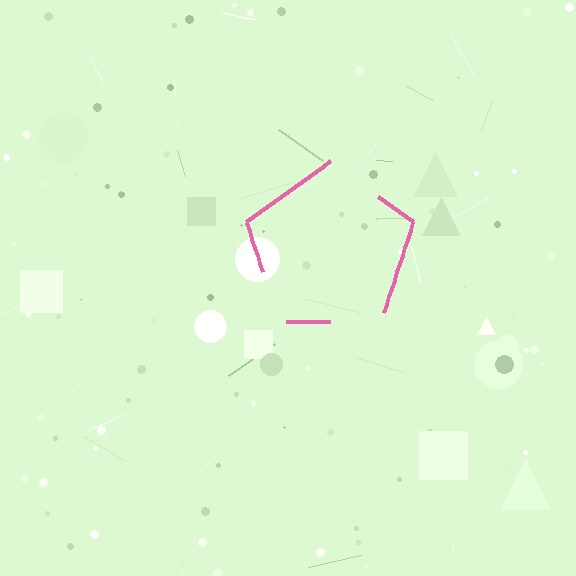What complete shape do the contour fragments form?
The contour fragments form a pentagon.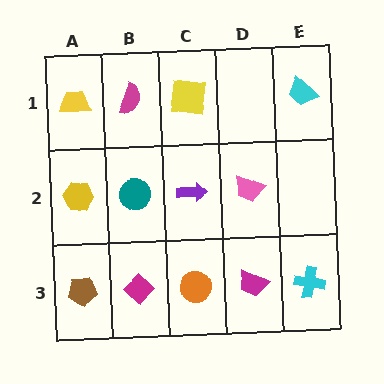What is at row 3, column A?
A brown pentagon.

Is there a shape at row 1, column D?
No, that cell is empty.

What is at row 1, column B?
A magenta semicircle.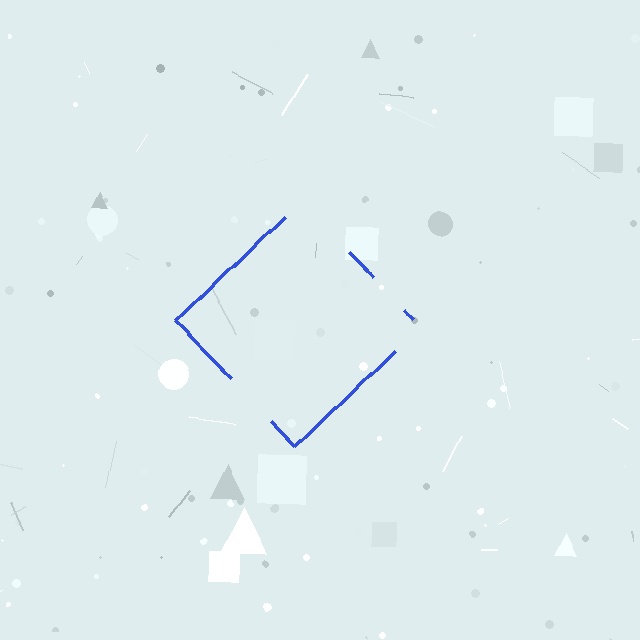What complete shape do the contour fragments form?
The contour fragments form a diamond.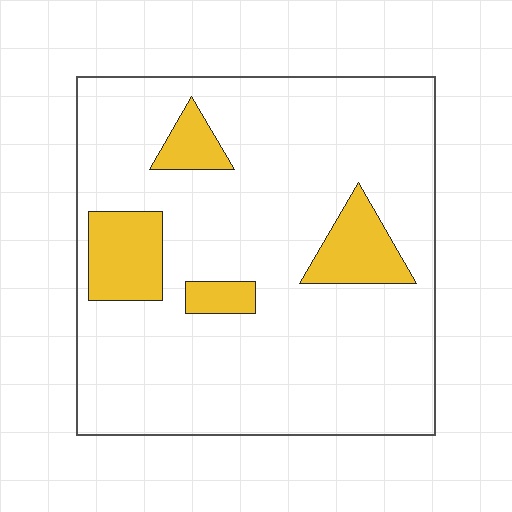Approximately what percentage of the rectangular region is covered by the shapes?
Approximately 15%.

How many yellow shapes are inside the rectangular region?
4.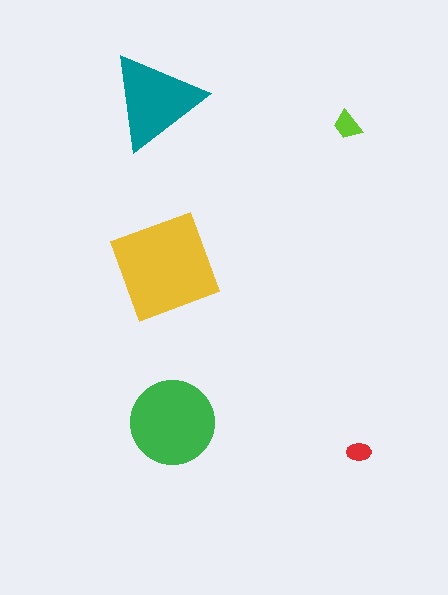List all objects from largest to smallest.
The yellow square, the green circle, the teal triangle, the lime trapezoid, the red ellipse.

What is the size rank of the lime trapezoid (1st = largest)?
4th.